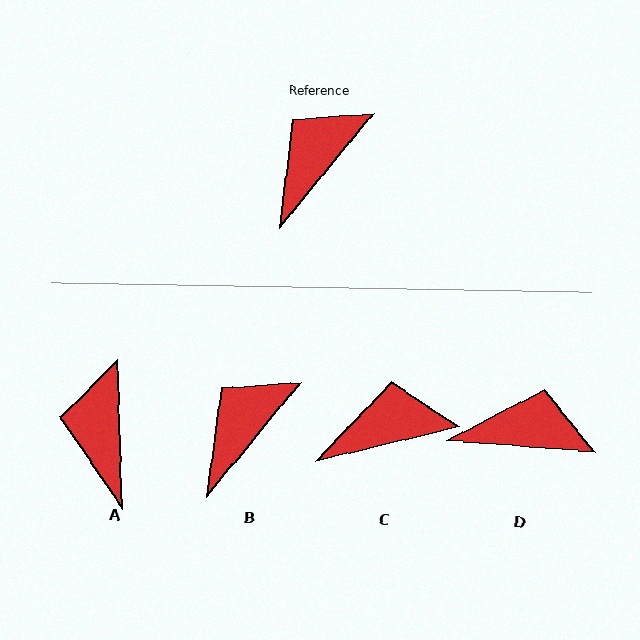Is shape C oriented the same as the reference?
No, it is off by about 37 degrees.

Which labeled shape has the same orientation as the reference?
B.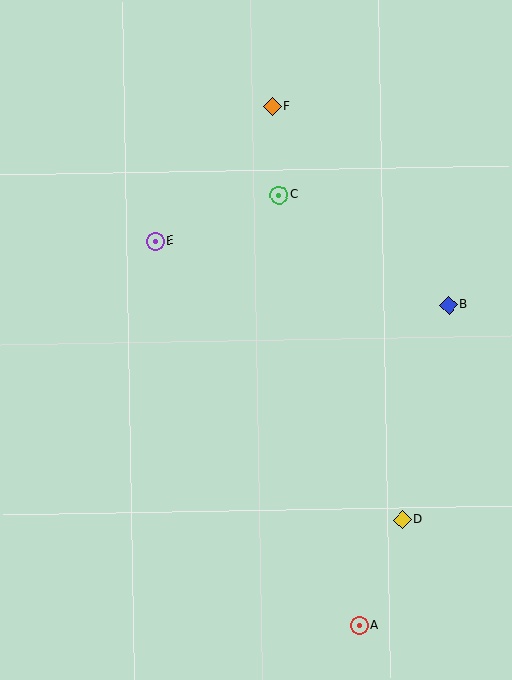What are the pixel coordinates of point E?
Point E is at (156, 241).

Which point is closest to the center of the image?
Point E at (156, 241) is closest to the center.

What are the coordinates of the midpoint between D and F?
The midpoint between D and F is at (337, 313).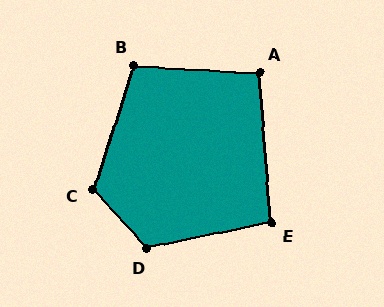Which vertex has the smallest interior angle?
E, at approximately 97 degrees.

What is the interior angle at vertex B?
Approximately 105 degrees (obtuse).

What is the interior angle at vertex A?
Approximately 98 degrees (obtuse).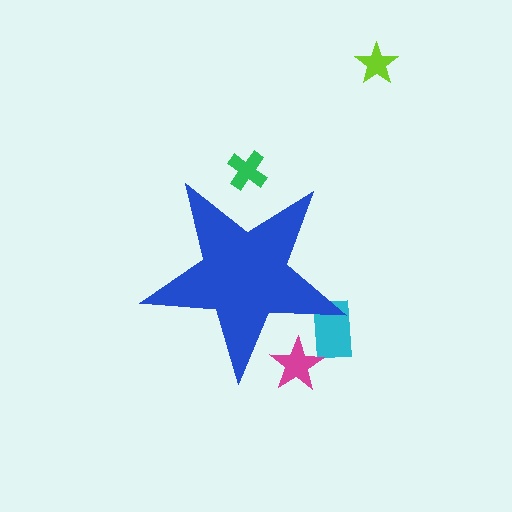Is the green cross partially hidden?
Yes, the green cross is partially hidden behind the blue star.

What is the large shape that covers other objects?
A blue star.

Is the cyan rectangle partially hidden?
Yes, the cyan rectangle is partially hidden behind the blue star.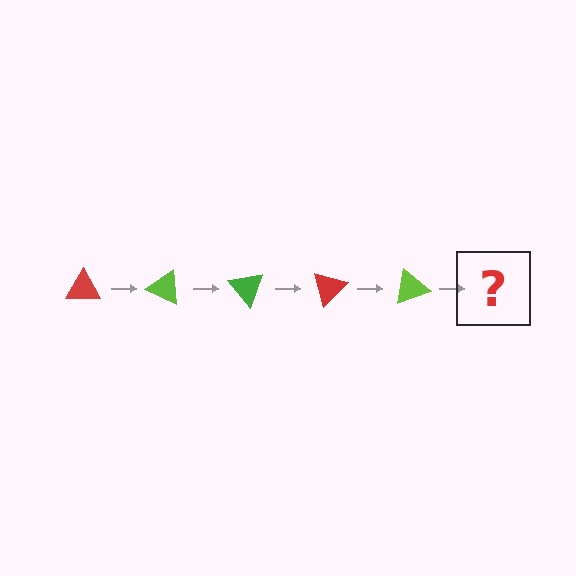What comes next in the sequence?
The next element should be a green triangle, rotated 125 degrees from the start.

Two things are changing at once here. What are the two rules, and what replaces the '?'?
The two rules are that it rotates 25 degrees each step and the color cycles through red, lime, and green. The '?' should be a green triangle, rotated 125 degrees from the start.